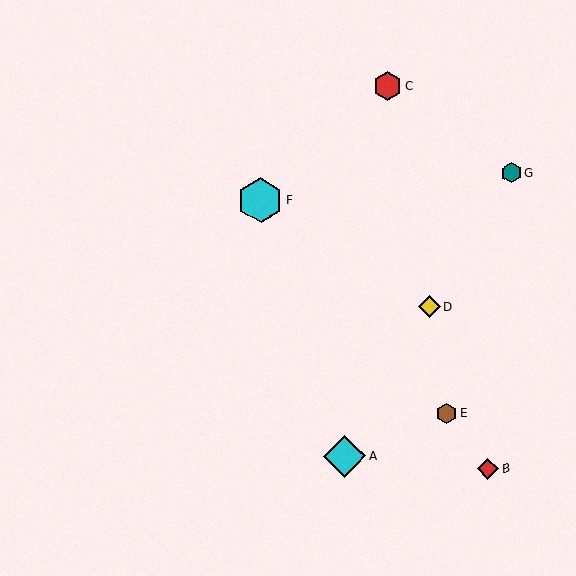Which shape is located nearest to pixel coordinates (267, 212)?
The cyan hexagon (labeled F) at (261, 200) is nearest to that location.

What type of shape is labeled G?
Shape G is a teal hexagon.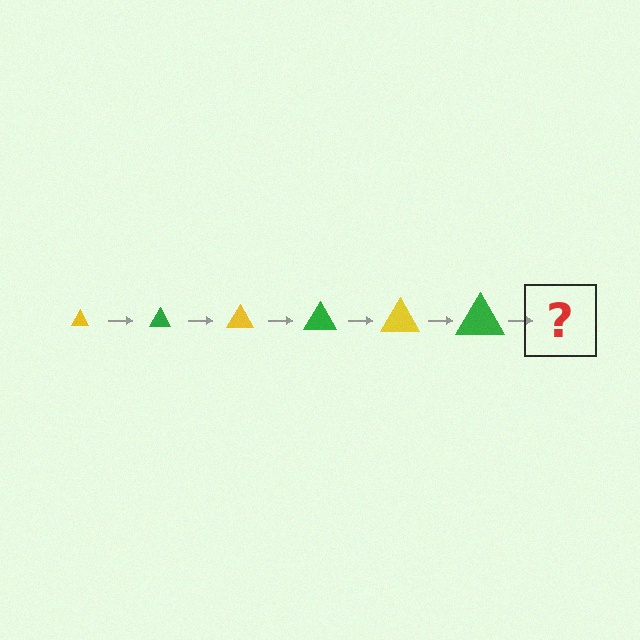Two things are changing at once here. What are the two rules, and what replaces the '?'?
The two rules are that the triangle grows larger each step and the color cycles through yellow and green. The '?' should be a yellow triangle, larger than the previous one.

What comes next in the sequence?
The next element should be a yellow triangle, larger than the previous one.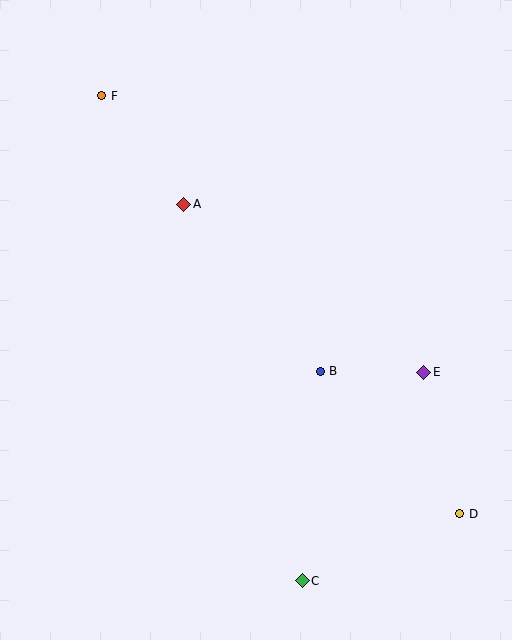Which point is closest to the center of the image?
Point B at (320, 371) is closest to the center.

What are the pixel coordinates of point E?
Point E is at (424, 373).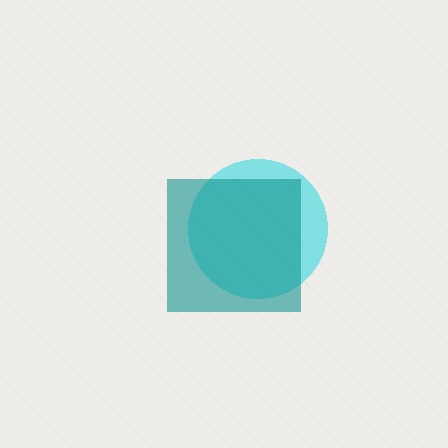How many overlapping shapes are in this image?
There are 2 overlapping shapes in the image.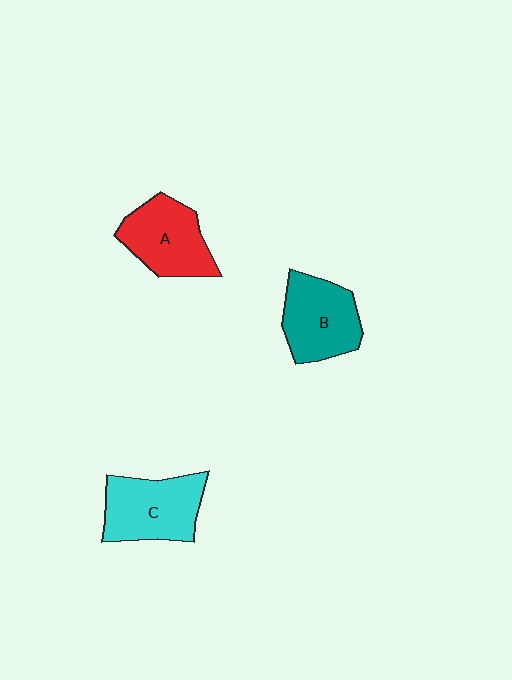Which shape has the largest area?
Shape C (cyan).